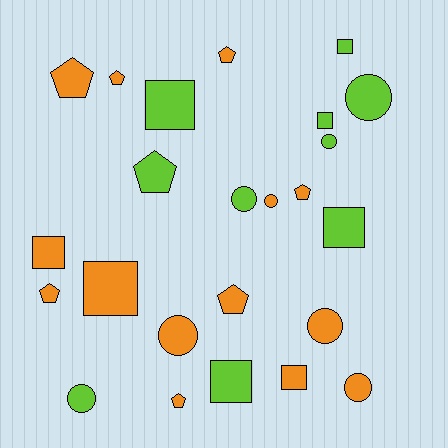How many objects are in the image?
There are 24 objects.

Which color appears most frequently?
Orange, with 14 objects.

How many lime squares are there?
There are 5 lime squares.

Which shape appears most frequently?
Square, with 8 objects.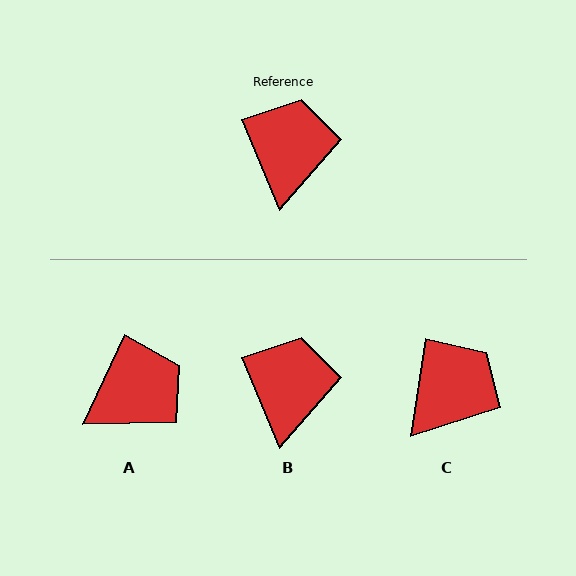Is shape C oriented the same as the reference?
No, it is off by about 31 degrees.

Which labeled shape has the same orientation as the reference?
B.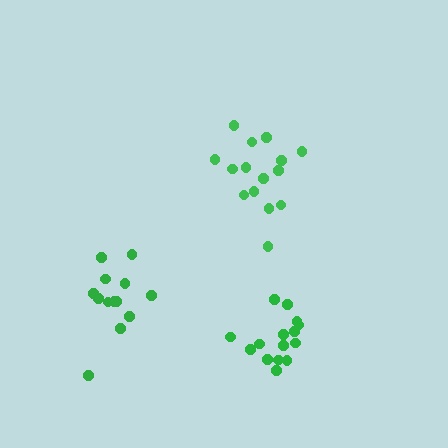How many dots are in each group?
Group 1: 15 dots, Group 2: 15 dots, Group 3: 13 dots (43 total).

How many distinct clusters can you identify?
There are 3 distinct clusters.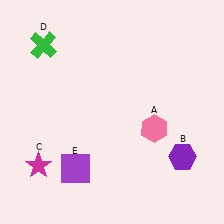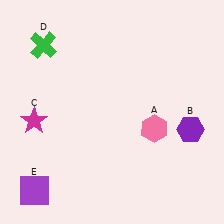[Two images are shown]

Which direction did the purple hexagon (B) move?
The purple hexagon (B) moved up.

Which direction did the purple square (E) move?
The purple square (E) moved left.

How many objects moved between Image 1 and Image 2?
3 objects moved between the two images.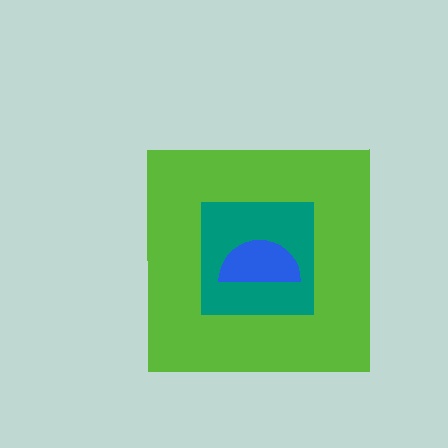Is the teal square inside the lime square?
Yes.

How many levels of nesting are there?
3.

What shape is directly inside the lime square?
The teal square.